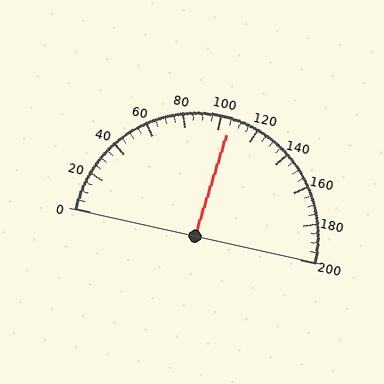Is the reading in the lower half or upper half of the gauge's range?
The reading is in the upper half of the range (0 to 200).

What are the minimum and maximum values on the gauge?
The gauge ranges from 0 to 200.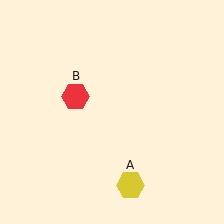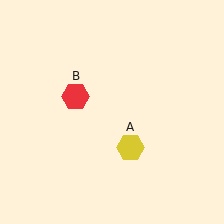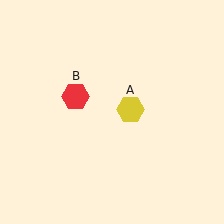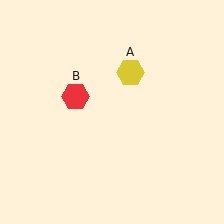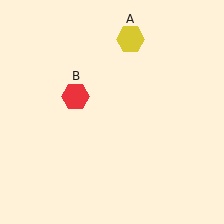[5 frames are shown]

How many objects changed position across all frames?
1 object changed position: yellow hexagon (object A).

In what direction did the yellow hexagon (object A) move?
The yellow hexagon (object A) moved up.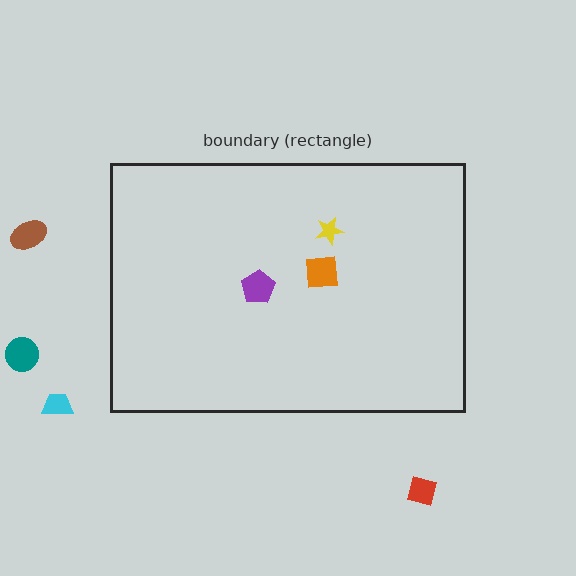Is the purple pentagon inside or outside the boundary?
Inside.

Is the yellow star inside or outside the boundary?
Inside.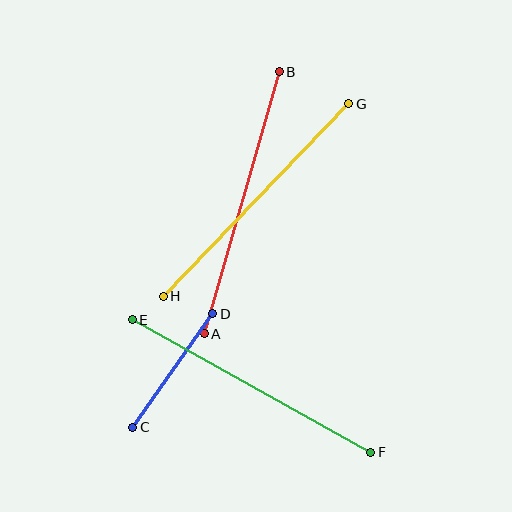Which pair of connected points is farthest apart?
Points E and F are farthest apart.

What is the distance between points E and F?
The distance is approximately 273 pixels.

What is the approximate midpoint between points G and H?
The midpoint is at approximately (256, 200) pixels.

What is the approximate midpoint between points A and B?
The midpoint is at approximately (242, 203) pixels.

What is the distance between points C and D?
The distance is approximately 139 pixels.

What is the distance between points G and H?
The distance is approximately 267 pixels.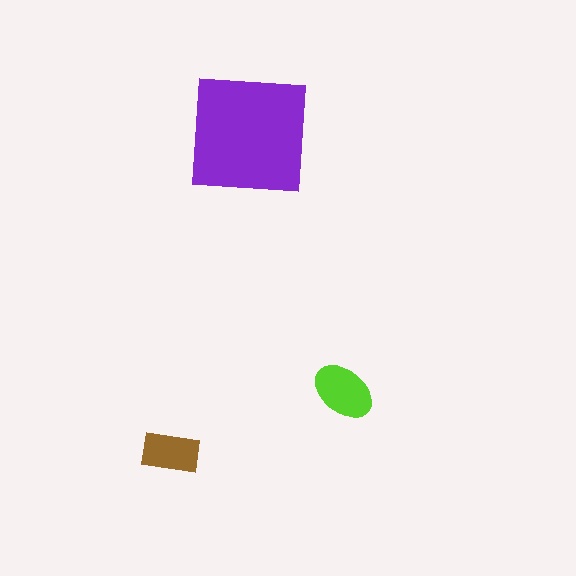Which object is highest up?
The purple square is topmost.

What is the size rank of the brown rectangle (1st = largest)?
3rd.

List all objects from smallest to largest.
The brown rectangle, the lime ellipse, the purple square.